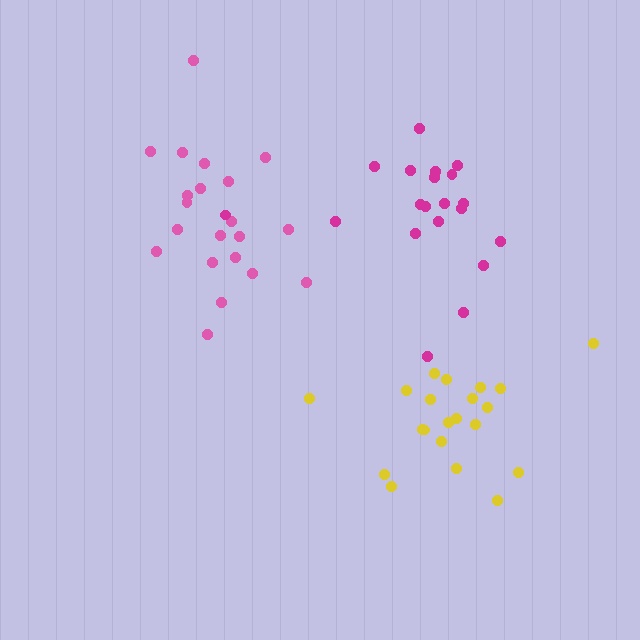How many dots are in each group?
Group 1: 21 dots, Group 2: 20 dots, Group 3: 21 dots (62 total).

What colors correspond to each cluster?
The clusters are colored: pink, magenta, yellow.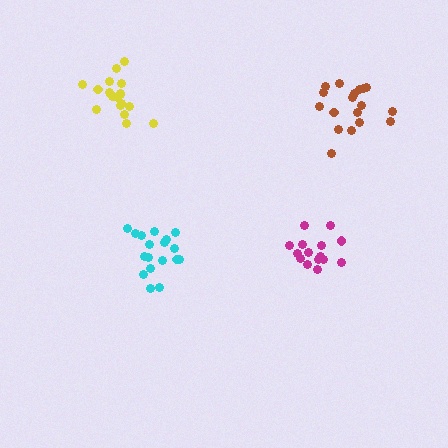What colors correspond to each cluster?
The clusters are colored: brown, cyan, yellow, magenta.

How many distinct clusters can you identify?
There are 4 distinct clusters.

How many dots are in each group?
Group 1: 18 dots, Group 2: 18 dots, Group 3: 19 dots, Group 4: 15 dots (70 total).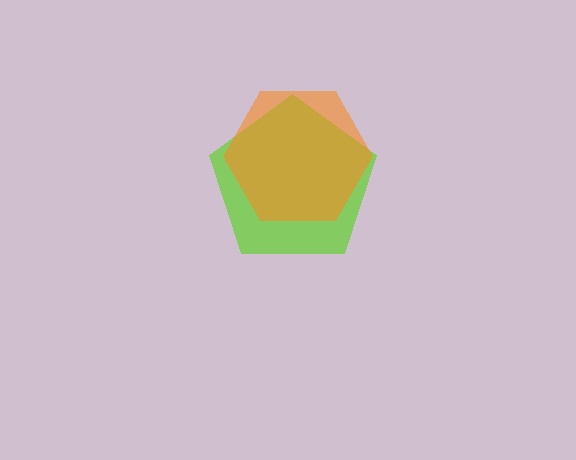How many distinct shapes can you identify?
There are 2 distinct shapes: a lime pentagon, an orange hexagon.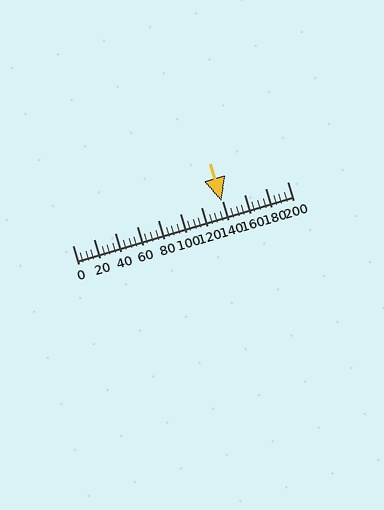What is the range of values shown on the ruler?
The ruler shows values from 0 to 200.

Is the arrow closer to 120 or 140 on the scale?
The arrow is closer to 140.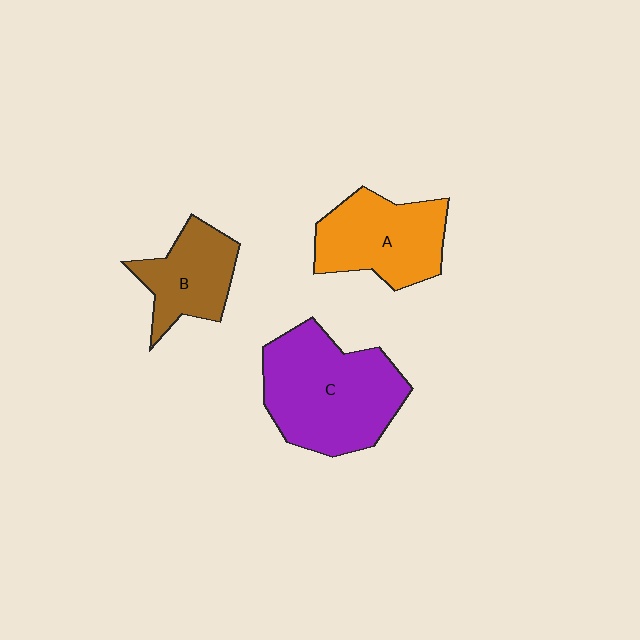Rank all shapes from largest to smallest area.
From largest to smallest: C (purple), A (orange), B (brown).